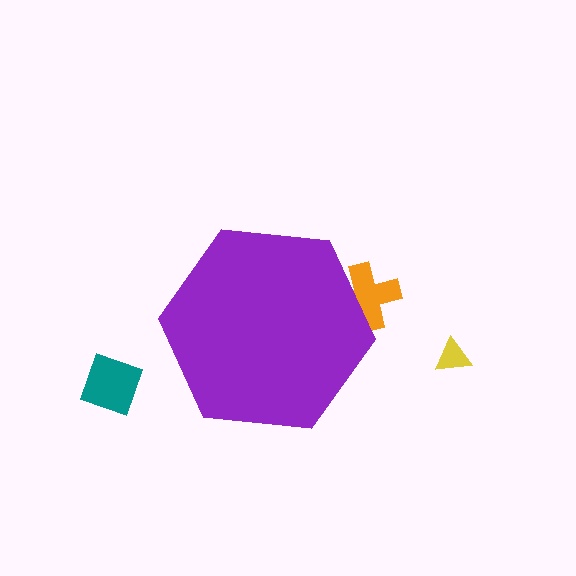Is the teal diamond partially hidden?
No, the teal diamond is fully visible.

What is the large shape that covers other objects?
A purple hexagon.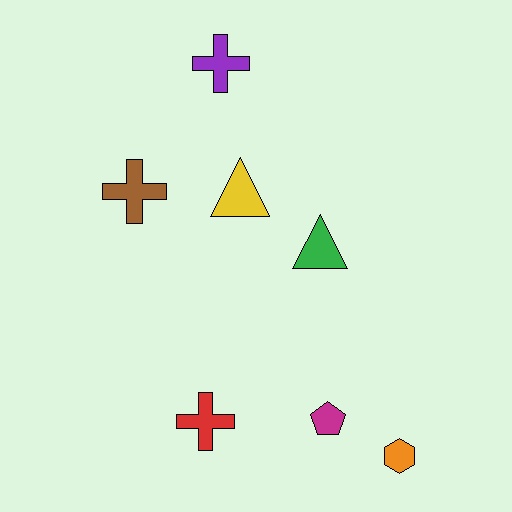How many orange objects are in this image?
There is 1 orange object.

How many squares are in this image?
There are no squares.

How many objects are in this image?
There are 7 objects.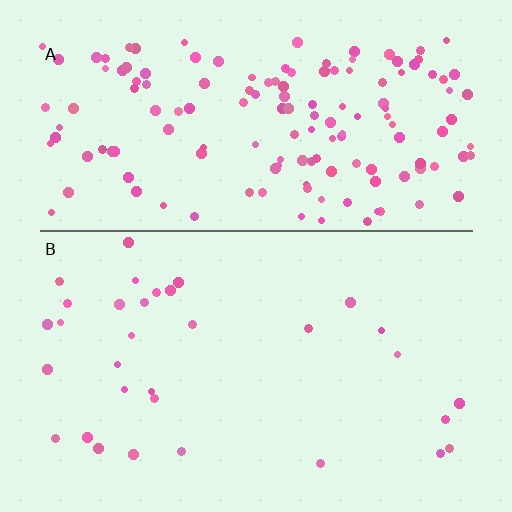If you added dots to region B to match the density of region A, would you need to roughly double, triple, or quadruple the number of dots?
Approximately quadruple.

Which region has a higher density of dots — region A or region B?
A (the top).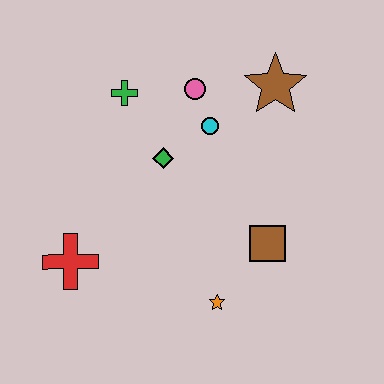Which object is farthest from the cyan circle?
The red cross is farthest from the cyan circle.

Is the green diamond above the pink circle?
No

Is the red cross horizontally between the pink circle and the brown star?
No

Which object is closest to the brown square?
The orange star is closest to the brown square.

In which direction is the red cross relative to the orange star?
The red cross is to the left of the orange star.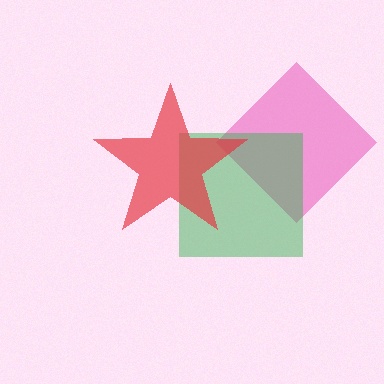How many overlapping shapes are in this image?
There are 3 overlapping shapes in the image.